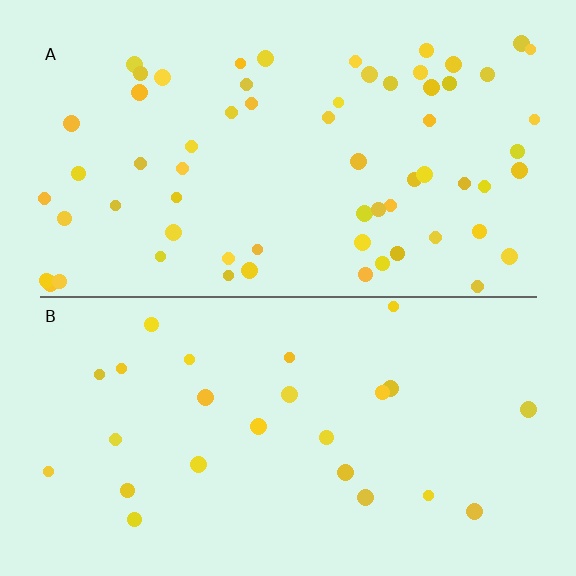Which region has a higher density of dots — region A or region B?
A (the top).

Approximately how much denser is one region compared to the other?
Approximately 2.5× — region A over region B.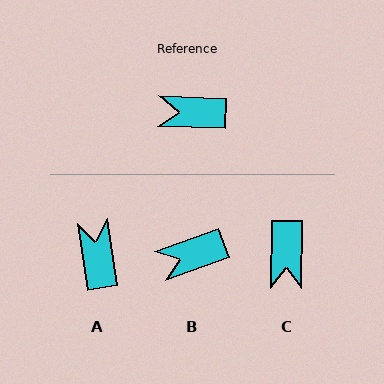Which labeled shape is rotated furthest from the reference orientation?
C, about 91 degrees away.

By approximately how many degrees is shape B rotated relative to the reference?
Approximately 22 degrees counter-clockwise.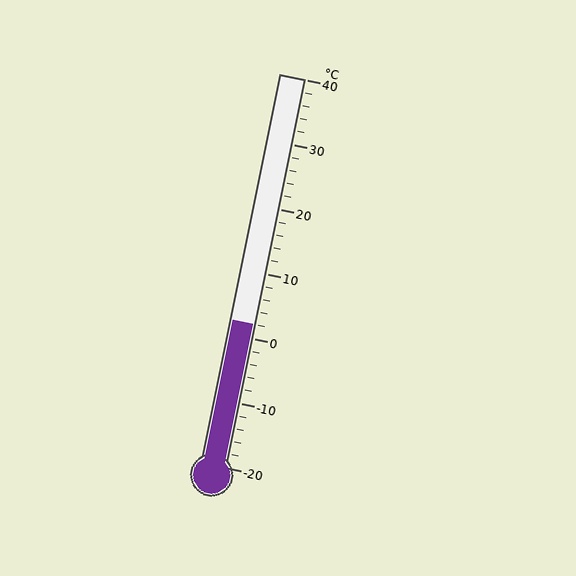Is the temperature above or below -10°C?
The temperature is above -10°C.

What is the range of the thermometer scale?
The thermometer scale ranges from -20°C to 40°C.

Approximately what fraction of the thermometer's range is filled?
The thermometer is filled to approximately 35% of its range.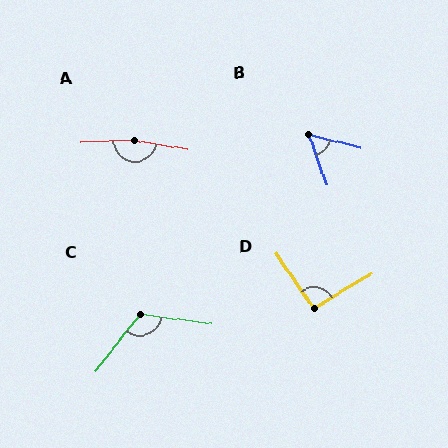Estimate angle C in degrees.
Approximately 120 degrees.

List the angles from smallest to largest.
B (57°), D (93°), C (120°), A (166°).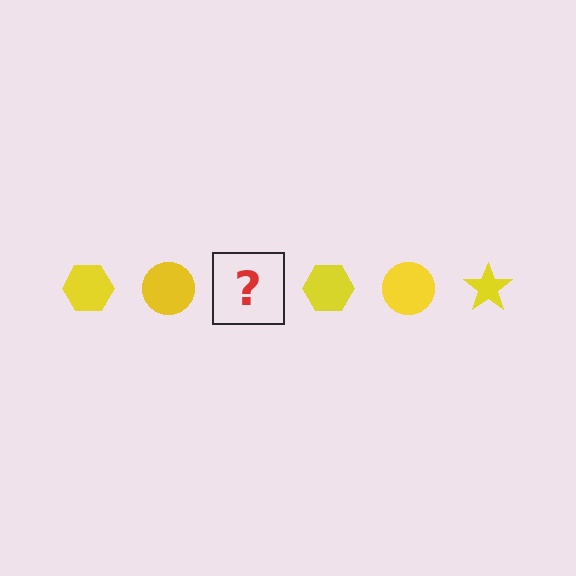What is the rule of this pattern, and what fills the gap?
The rule is that the pattern cycles through hexagon, circle, star shapes in yellow. The gap should be filled with a yellow star.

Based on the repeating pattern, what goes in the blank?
The blank should be a yellow star.